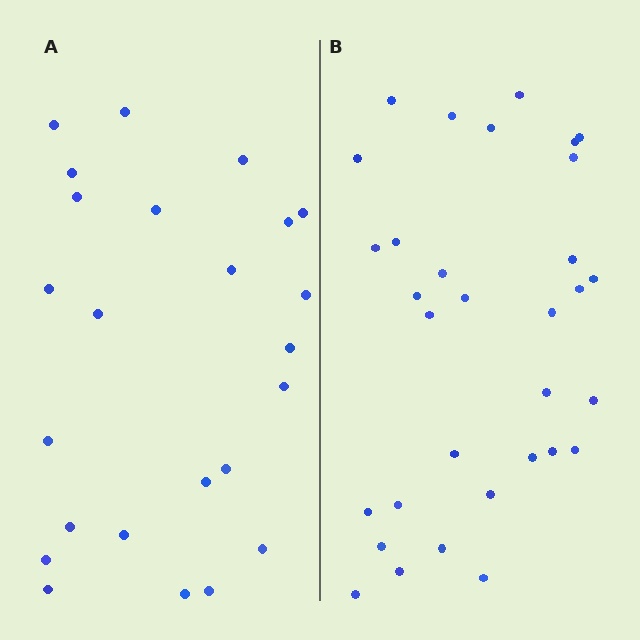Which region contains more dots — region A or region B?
Region B (the right region) has more dots.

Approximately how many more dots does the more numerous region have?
Region B has roughly 8 or so more dots than region A.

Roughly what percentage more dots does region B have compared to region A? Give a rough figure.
About 35% more.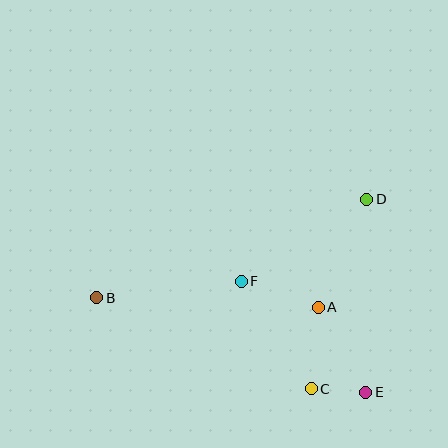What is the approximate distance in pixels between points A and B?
The distance between A and B is approximately 222 pixels.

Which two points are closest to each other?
Points C and E are closest to each other.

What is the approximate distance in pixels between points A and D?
The distance between A and D is approximately 119 pixels.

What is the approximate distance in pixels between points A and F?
The distance between A and F is approximately 81 pixels.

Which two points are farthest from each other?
Points B and D are farthest from each other.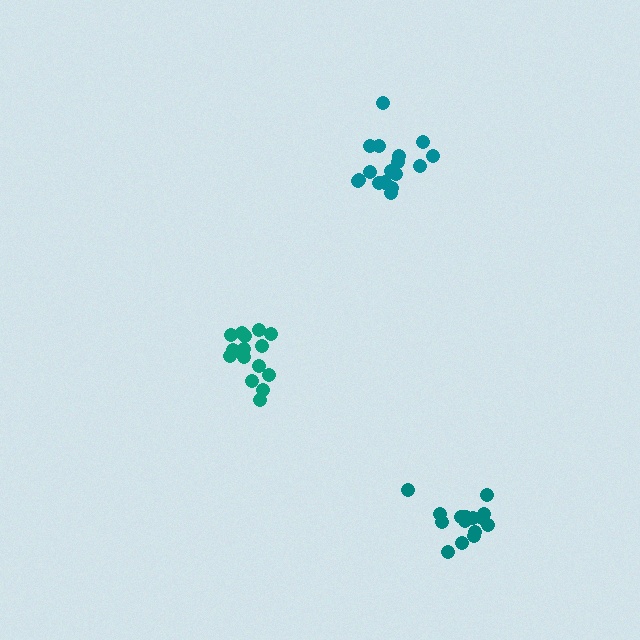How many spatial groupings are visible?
There are 3 spatial groupings.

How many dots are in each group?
Group 1: 15 dots, Group 2: 16 dots, Group 3: 17 dots (48 total).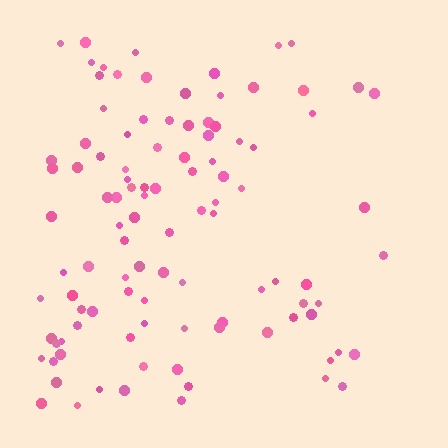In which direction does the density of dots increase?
From right to left, with the left side densest.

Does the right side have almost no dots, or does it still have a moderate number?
Still a moderate number, just noticeably fewer than the left.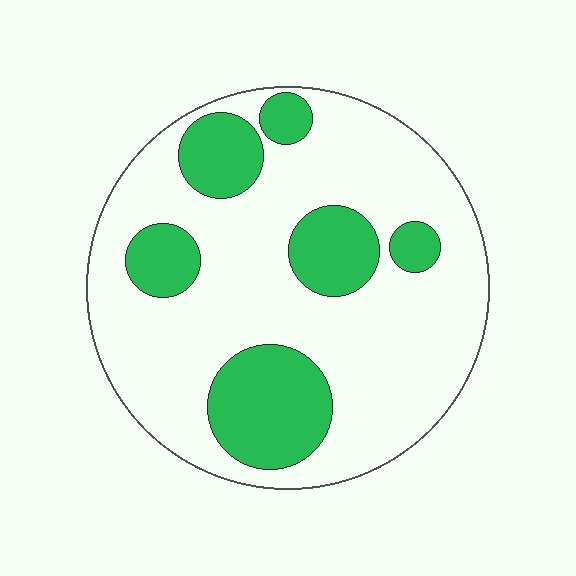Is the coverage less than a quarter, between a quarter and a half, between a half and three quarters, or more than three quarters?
Between a quarter and a half.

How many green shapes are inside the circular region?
6.